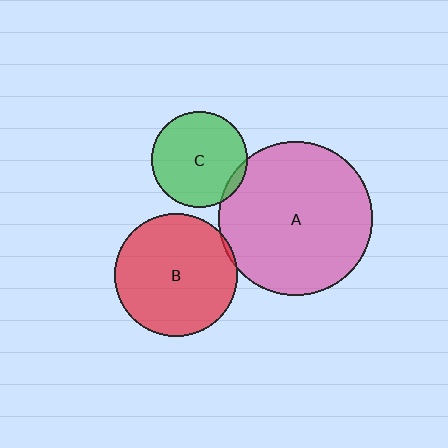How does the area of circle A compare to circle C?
Approximately 2.6 times.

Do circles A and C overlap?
Yes.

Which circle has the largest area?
Circle A (pink).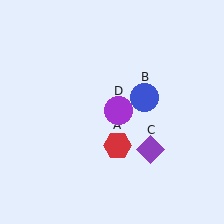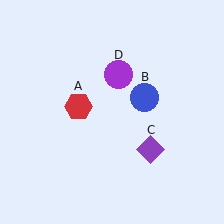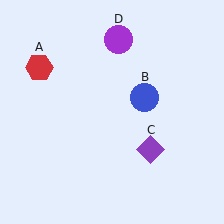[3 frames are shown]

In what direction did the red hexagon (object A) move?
The red hexagon (object A) moved up and to the left.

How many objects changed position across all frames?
2 objects changed position: red hexagon (object A), purple circle (object D).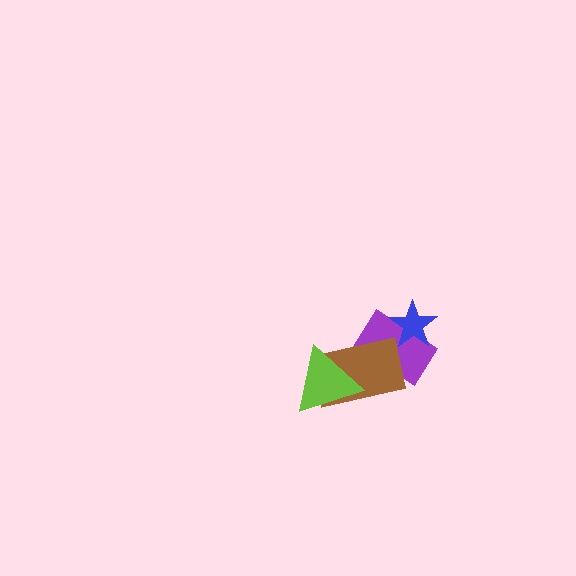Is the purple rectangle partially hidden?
Yes, it is partially covered by another shape.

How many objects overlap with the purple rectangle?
2 objects overlap with the purple rectangle.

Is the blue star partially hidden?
No, no other shape covers it.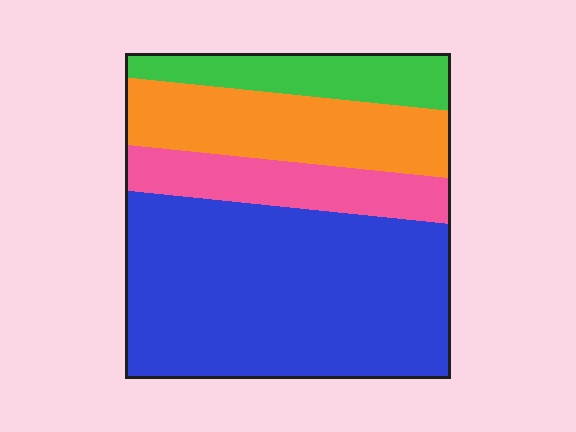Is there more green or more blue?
Blue.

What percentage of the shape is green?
Green covers around 15% of the shape.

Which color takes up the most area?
Blue, at roughly 55%.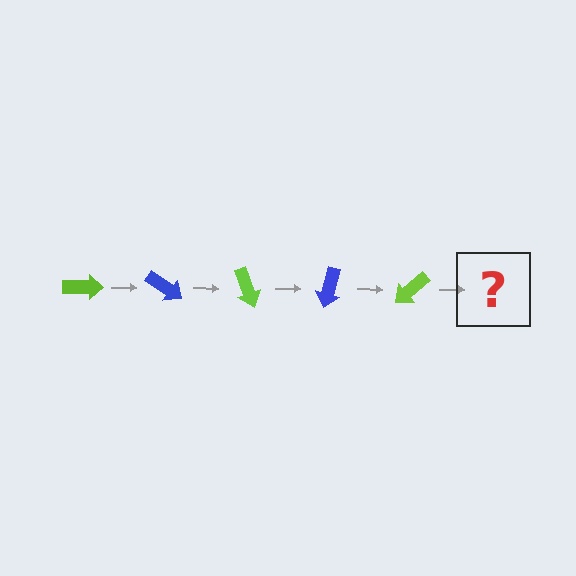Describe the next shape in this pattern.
It should be a blue arrow, rotated 175 degrees from the start.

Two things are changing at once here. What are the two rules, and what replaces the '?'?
The two rules are that it rotates 35 degrees each step and the color cycles through lime and blue. The '?' should be a blue arrow, rotated 175 degrees from the start.